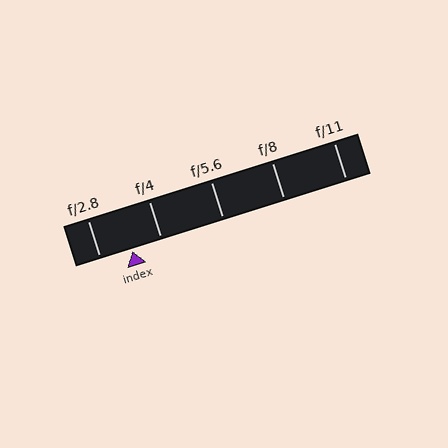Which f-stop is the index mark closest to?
The index mark is closest to f/4.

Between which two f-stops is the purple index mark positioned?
The index mark is between f/2.8 and f/4.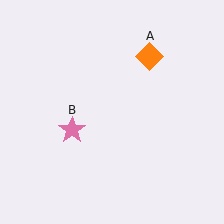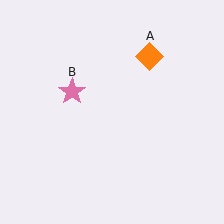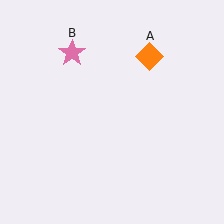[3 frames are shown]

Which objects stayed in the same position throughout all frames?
Orange diamond (object A) remained stationary.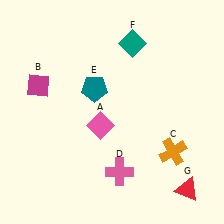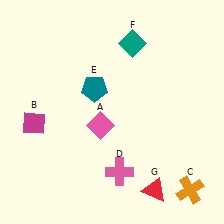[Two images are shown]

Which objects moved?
The objects that moved are: the magenta diamond (B), the orange cross (C), the red triangle (G).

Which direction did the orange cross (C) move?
The orange cross (C) moved down.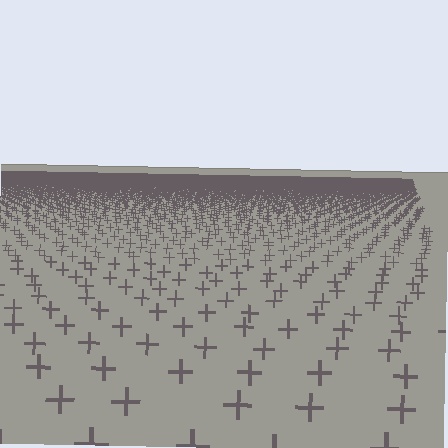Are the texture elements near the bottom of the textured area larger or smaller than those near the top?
Larger. Near the bottom, elements are closer to the viewer and appear at a bigger on-screen size.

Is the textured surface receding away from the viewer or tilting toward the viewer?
The surface is receding away from the viewer. Texture elements get smaller and denser toward the top.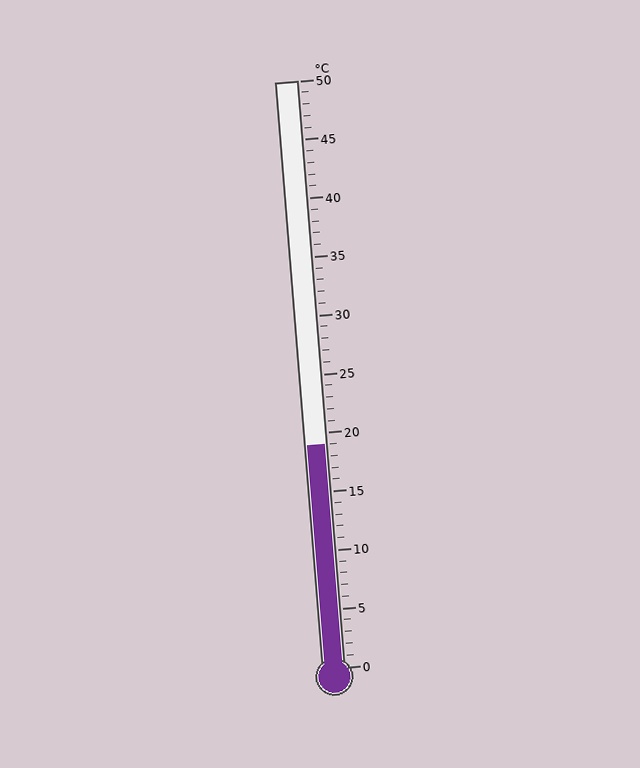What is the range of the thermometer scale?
The thermometer scale ranges from 0°C to 50°C.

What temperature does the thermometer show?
The thermometer shows approximately 19°C.